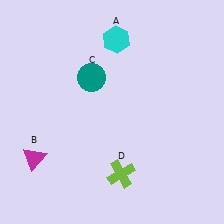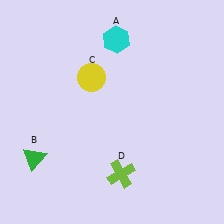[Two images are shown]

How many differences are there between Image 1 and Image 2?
There are 2 differences between the two images.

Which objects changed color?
B changed from magenta to green. C changed from teal to yellow.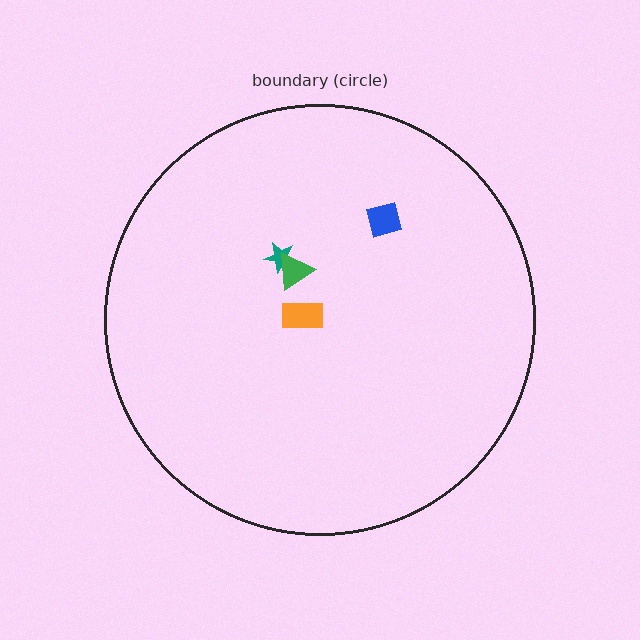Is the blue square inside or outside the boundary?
Inside.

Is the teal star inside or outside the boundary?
Inside.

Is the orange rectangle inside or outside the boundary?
Inside.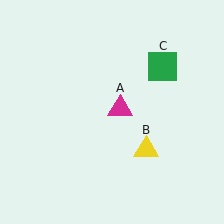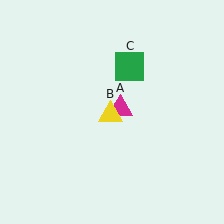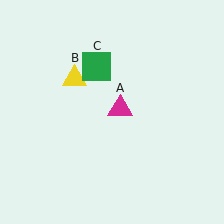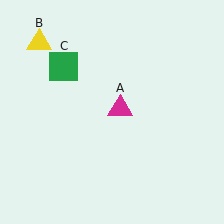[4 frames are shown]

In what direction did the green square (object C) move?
The green square (object C) moved left.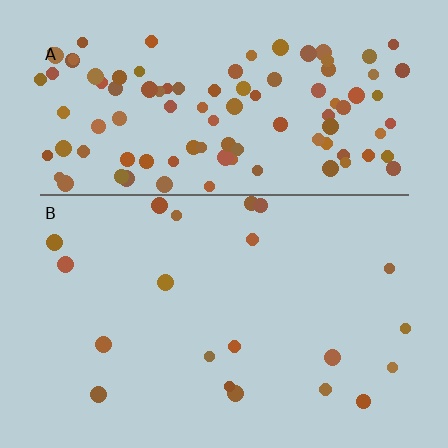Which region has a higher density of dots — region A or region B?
A (the top).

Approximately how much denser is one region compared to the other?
Approximately 5.3× — region A over region B.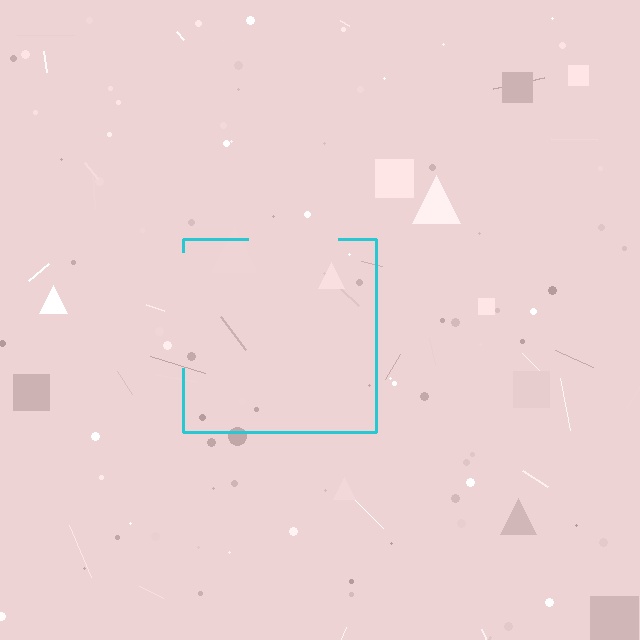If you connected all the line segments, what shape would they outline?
They would outline a square.